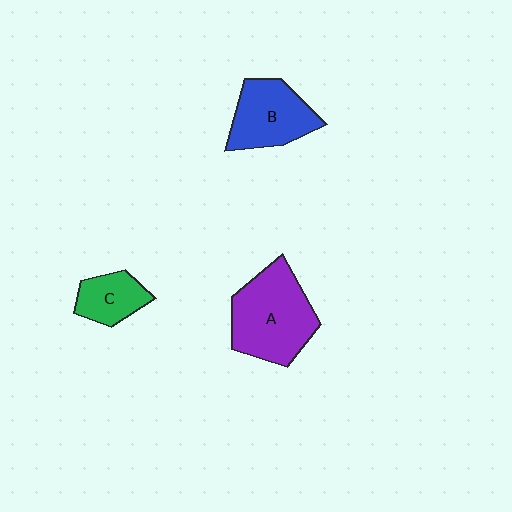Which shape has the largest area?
Shape A (purple).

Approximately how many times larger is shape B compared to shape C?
Approximately 1.6 times.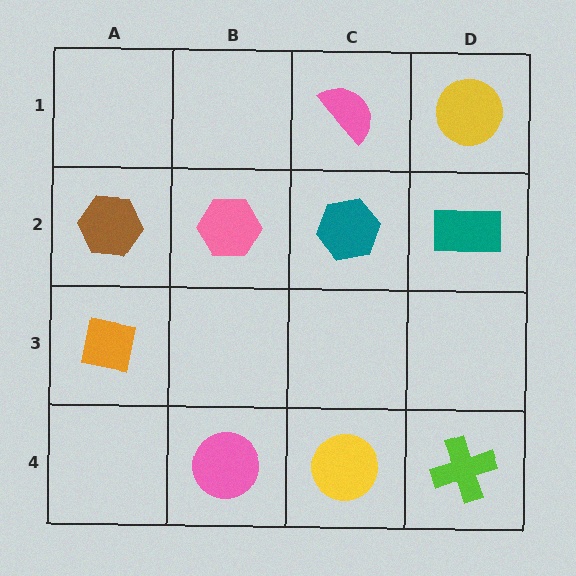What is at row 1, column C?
A pink semicircle.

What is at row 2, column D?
A teal rectangle.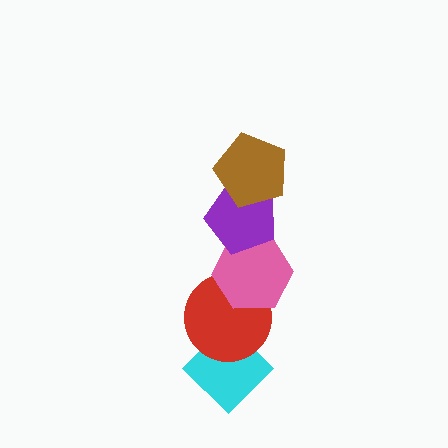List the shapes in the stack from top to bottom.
From top to bottom: the brown pentagon, the purple pentagon, the pink hexagon, the red circle, the cyan diamond.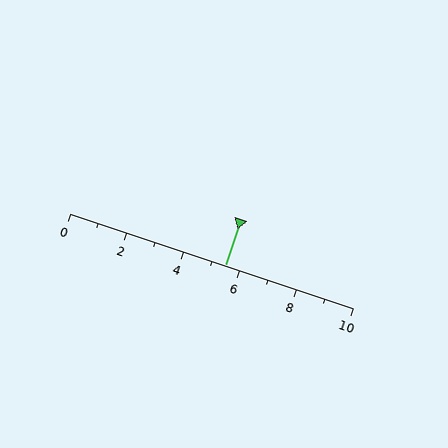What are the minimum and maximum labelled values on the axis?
The axis runs from 0 to 10.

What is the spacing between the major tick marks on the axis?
The major ticks are spaced 2 apart.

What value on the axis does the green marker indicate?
The marker indicates approximately 5.5.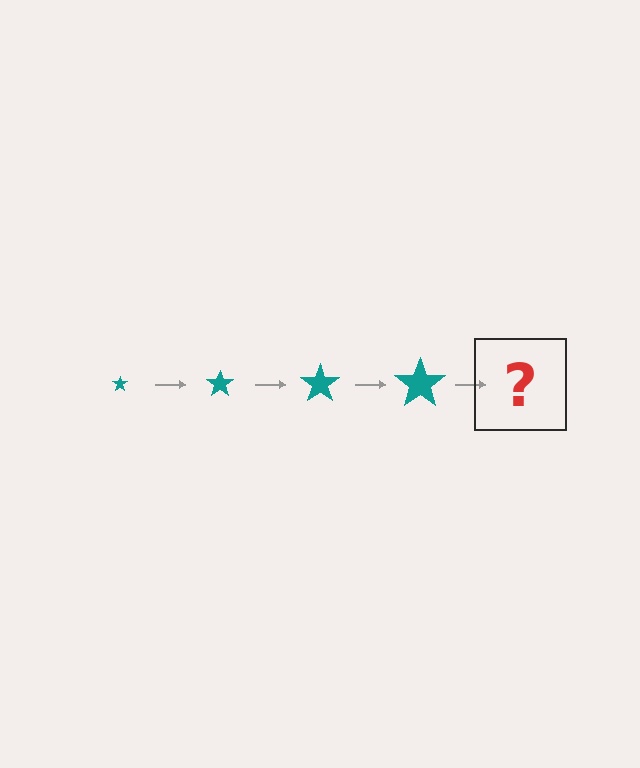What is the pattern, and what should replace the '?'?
The pattern is that the star gets progressively larger each step. The '?' should be a teal star, larger than the previous one.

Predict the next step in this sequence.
The next step is a teal star, larger than the previous one.